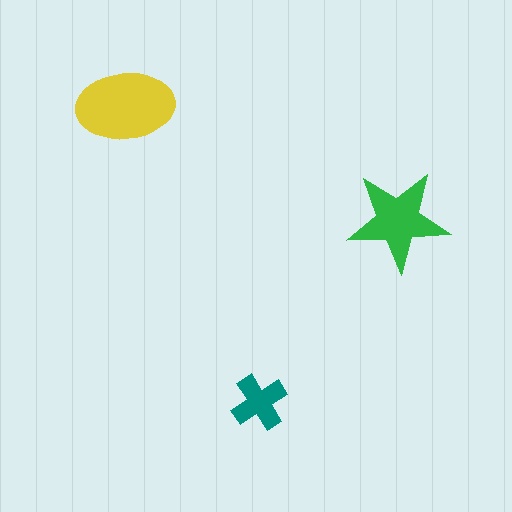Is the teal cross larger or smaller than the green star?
Smaller.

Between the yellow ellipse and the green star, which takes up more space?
The yellow ellipse.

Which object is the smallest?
The teal cross.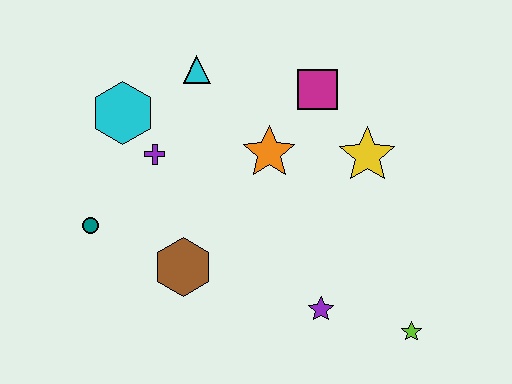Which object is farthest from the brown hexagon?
The lime star is farthest from the brown hexagon.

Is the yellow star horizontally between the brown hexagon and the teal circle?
No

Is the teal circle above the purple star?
Yes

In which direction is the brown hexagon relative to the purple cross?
The brown hexagon is below the purple cross.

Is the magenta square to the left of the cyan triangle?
No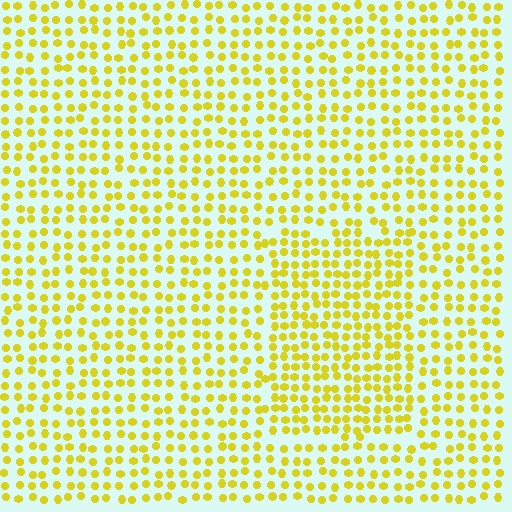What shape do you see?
I see a rectangle.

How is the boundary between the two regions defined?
The boundary is defined by a change in element density (approximately 1.5x ratio). All elements are the same color, size, and shape.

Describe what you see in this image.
The image contains small yellow elements arranged at two different densities. A rectangle-shaped region is visible where the elements are more densely packed than the surrounding area.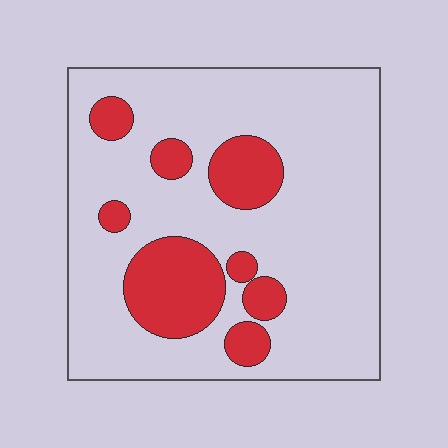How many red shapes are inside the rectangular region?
8.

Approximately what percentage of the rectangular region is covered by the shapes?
Approximately 20%.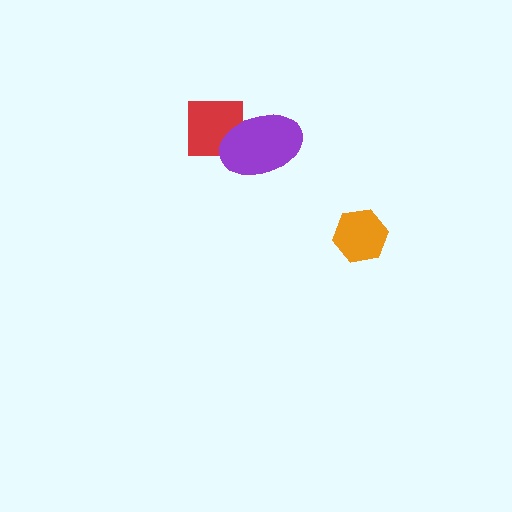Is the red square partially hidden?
Yes, it is partially covered by another shape.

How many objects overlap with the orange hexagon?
0 objects overlap with the orange hexagon.